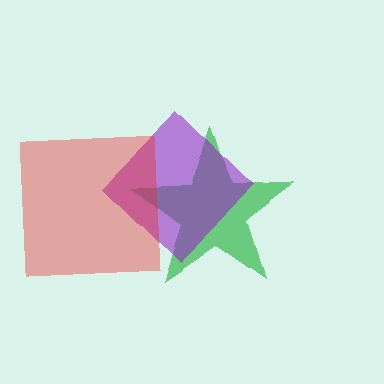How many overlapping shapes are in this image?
There are 3 overlapping shapes in the image.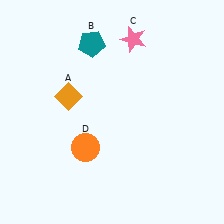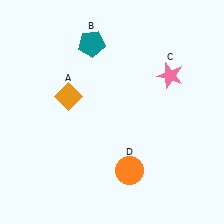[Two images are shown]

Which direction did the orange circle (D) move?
The orange circle (D) moved right.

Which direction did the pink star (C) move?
The pink star (C) moved right.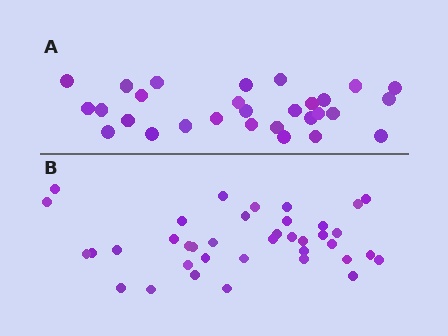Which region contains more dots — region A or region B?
Region B (the bottom region) has more dots.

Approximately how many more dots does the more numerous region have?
Region B has roughly 8 or so more dots than region A.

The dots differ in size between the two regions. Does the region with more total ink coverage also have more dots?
No. Region A has more total ink coverage because its dots are larger, but region B actually contains more individual dots. Total area can be misleading — the number of items is what matters here.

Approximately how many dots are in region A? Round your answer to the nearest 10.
About 30 dots. (The exact count is 29, which rounds to 30.)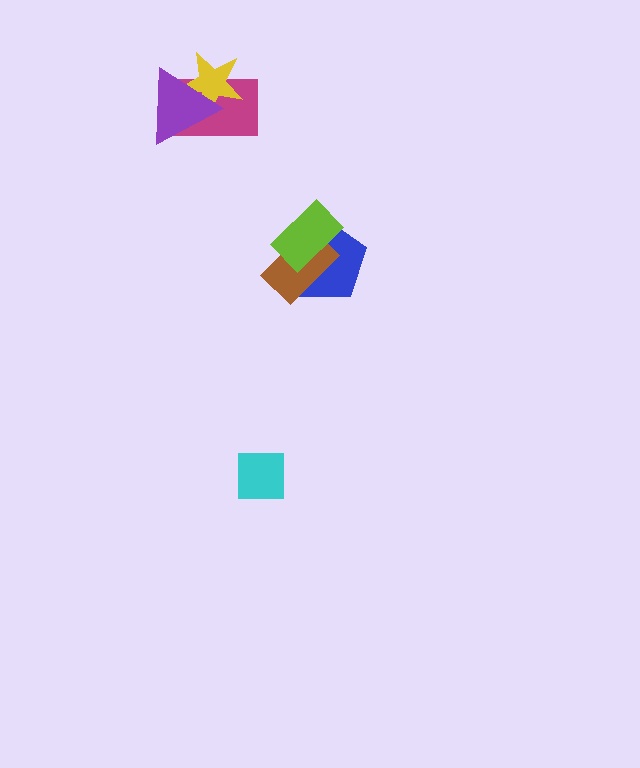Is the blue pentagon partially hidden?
Yes, it is partially covered by another shape.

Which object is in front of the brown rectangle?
The lime rectangle is in front of the brown rectangle.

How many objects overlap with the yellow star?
2 objects overlap with the yellow star.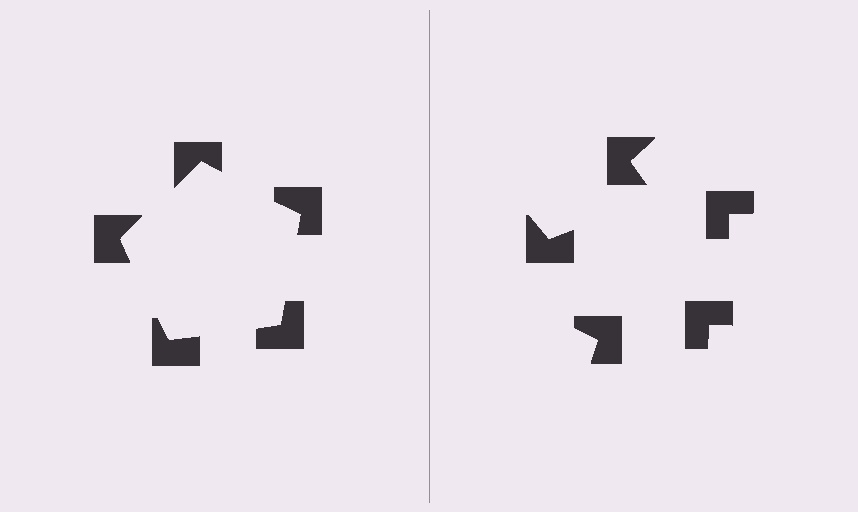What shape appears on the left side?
An illusory pentagon.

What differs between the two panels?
The notched squares are positioned identically on both sides; only the wedge orientations differ. On the left they align to a pentagon; on the right they are misaligned.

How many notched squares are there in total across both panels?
10 — 5 on each side.